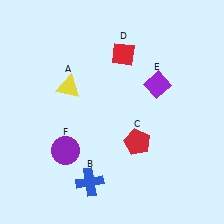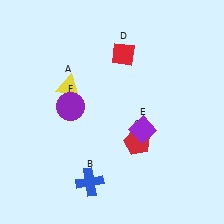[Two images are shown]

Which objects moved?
The objects that moved are: the purple diamond (E), the purple circle (F).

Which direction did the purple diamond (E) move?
The purple diamond (E) moved down.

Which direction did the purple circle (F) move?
The purple circle (F) moved up.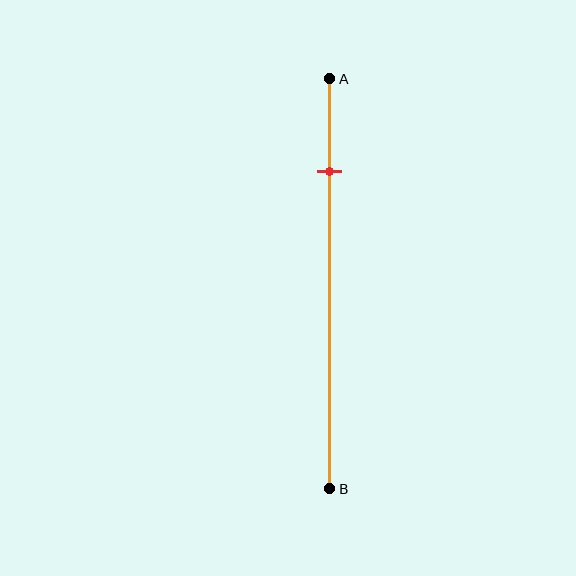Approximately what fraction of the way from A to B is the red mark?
The red mark is approximately 25% of the way from A to B.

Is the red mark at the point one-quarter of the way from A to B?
Yes, the mark is approximately at the one-quarter point.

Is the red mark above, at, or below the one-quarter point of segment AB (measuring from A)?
The red mark is approximately at the one-quarter point of segment AB.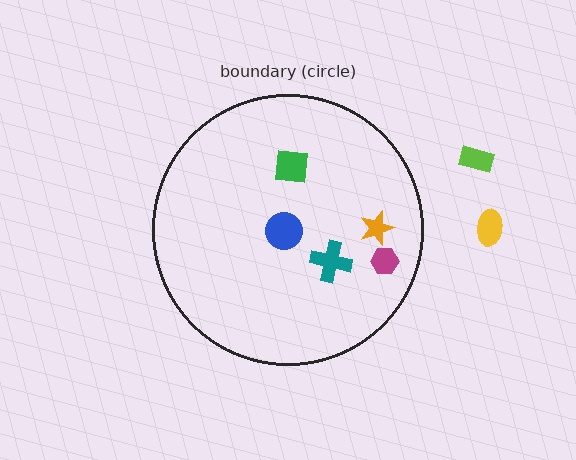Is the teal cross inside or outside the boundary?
Inside.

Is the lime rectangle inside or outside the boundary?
Outside.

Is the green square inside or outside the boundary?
Inside.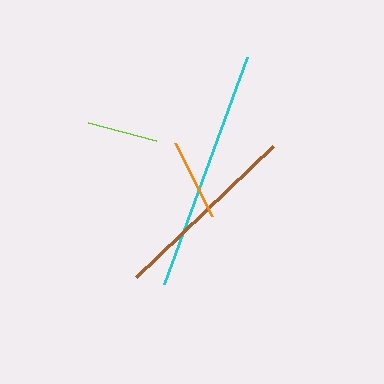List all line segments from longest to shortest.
From longest to shortest: cyan, brown, orange, lime.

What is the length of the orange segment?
The orange segment is approximately 81 pixels long.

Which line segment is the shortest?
The lime line is the shortest at approximately 71 pixels.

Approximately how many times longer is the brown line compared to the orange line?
The brown line is approximately 2.3 times the length of the orange line.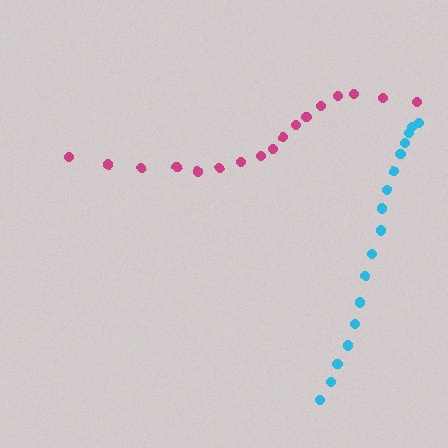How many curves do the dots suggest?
There are 2 distinct paths.